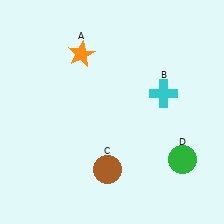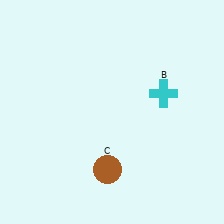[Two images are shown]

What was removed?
The green circle (D), the orange star (A) were removed in Image 2.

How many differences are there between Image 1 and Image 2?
There are 2 differences between the two images.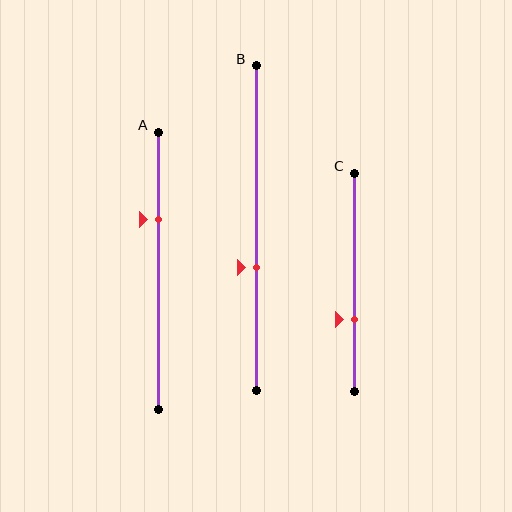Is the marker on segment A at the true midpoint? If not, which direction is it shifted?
No, the marker on segment A is shifted upward by about 18% of the segment length.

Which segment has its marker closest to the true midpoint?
Segment B has its marker closest to the true midpoint.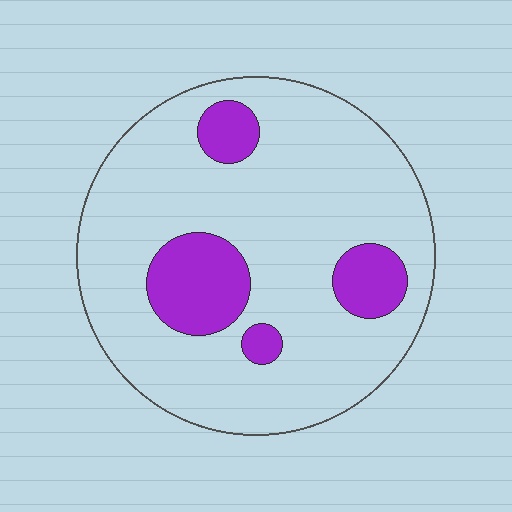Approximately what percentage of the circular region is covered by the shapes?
Approximately 15%.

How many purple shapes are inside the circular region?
4.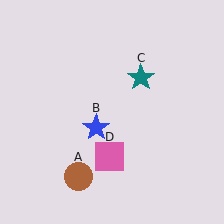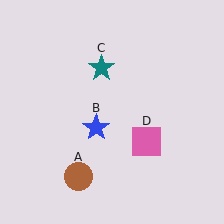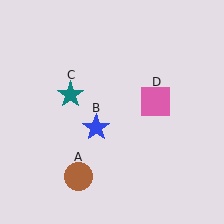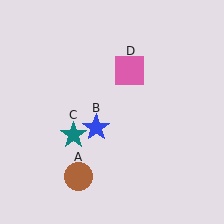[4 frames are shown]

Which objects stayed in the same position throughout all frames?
Brown circle (object A) and blue star (object B) remained stationary.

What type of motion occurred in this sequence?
The teal star (object C), pink square (object D) rotated counterclockwise around the center of the scene.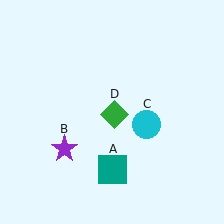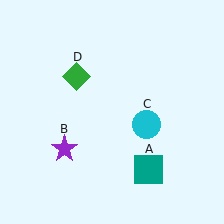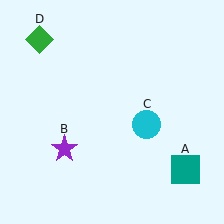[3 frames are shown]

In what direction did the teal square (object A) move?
The teal square (object A) moved right.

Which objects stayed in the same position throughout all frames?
Purple star (object B) and cyan circle (object C) remained stationary.